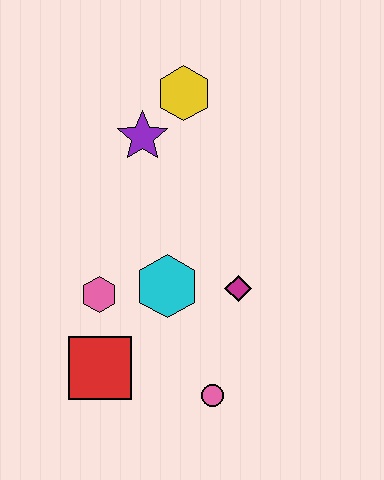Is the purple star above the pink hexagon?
Yes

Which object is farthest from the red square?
The yellow hexagon is farthest from the red square.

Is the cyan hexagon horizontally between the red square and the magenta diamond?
Yes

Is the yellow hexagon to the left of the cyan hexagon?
No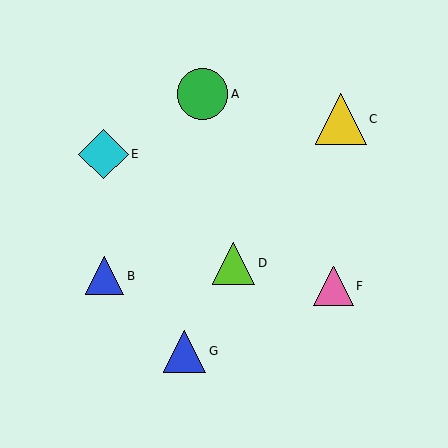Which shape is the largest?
The yellow triangle (labeled C) is the largest.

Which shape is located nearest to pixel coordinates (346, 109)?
The yellow triangle (labeled C) at (341, 119) is nearest to that location.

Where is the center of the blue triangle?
The center of the blue triangle is at (185, 351).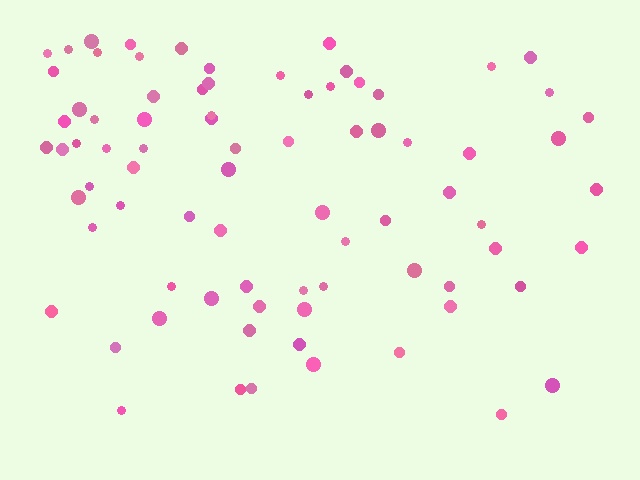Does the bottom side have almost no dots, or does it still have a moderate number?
Still a moderate number, just noticeably fewer than the top.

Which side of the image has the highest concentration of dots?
The top.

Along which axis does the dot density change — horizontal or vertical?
Vertical.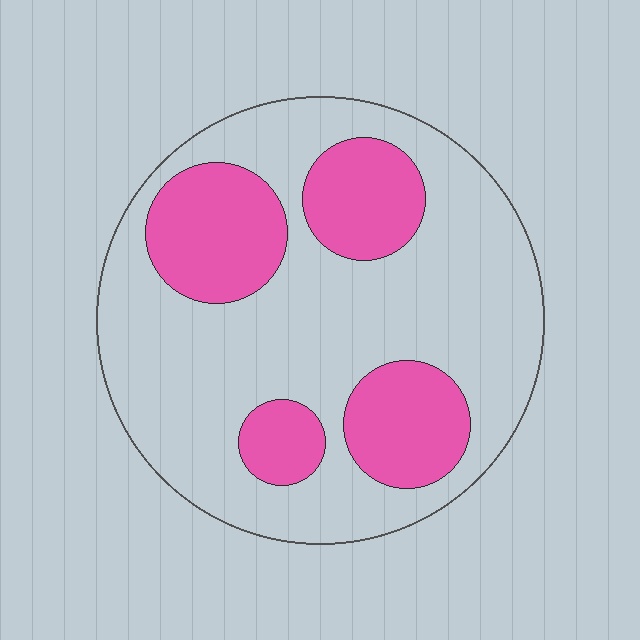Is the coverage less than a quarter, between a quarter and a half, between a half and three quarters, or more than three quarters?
Between a quarter and a half.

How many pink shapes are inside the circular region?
4.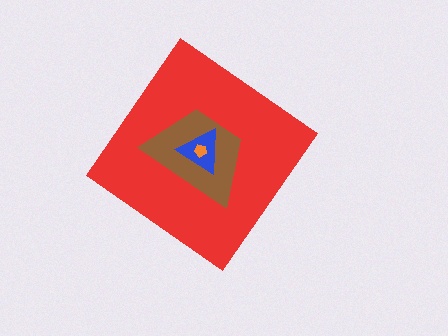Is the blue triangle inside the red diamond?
Yes.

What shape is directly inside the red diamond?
The brown trapezoid.